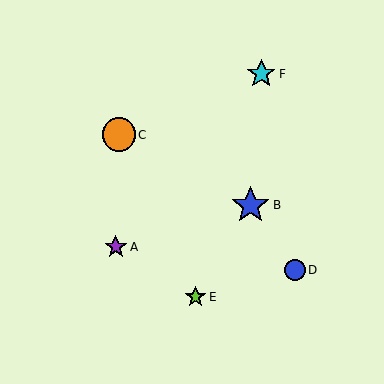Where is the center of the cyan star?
The center of the cyan star is at (261, 74).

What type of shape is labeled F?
Shape F is a cyan star.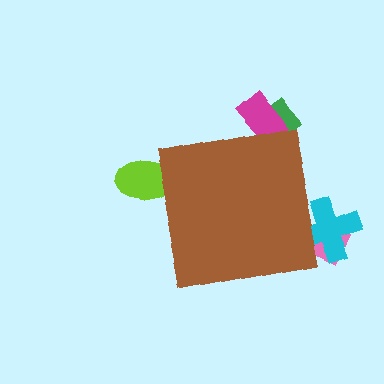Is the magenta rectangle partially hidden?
Yes, the magenta rectangle is partially hidden behind the brown square.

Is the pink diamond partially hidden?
Yes, the pink diamond is partially hidden behind the brown square.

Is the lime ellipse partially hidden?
Yes, the lime ellipse is partially hidden behind the brown square.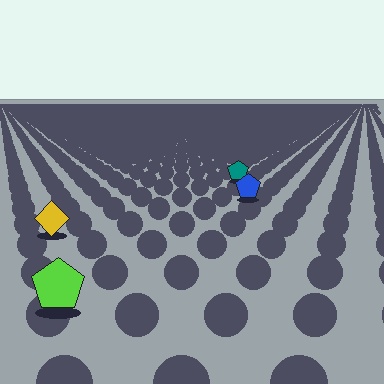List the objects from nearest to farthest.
From nearest to farthest: the lime pentagon, the yellow diamond, the blue pentagon, the teal pentagon.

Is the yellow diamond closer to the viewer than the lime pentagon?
No. The lime pentagon is closer — you can tell from the texture gradient: the ground texture is coarser near it.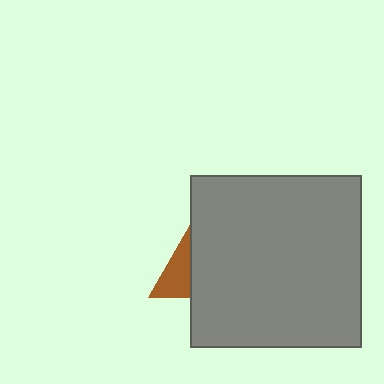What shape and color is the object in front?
The object in front is a gray square.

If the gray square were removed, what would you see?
You would see the complete brown triangle.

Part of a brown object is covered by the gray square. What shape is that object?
It is a triangle.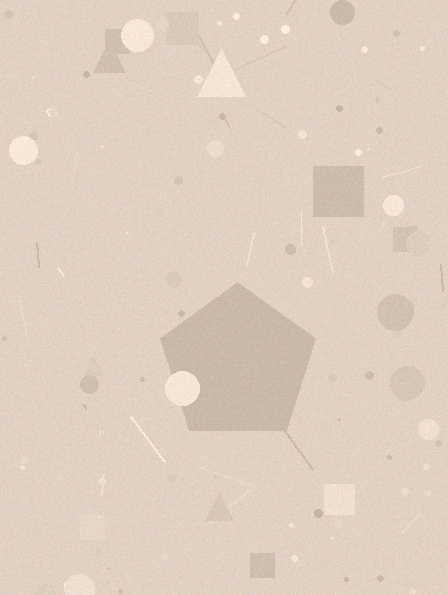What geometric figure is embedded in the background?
A pentagon is embedded in the background.